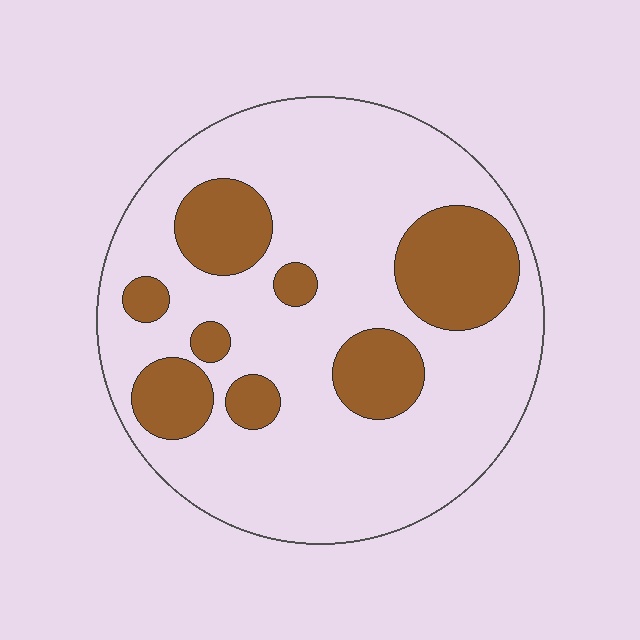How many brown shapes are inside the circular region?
8.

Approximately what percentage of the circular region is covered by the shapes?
Approximately 25%.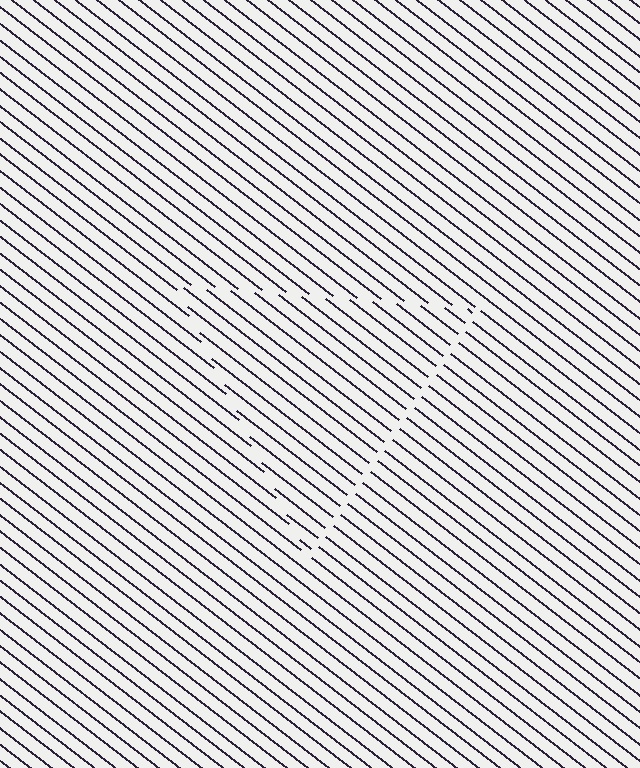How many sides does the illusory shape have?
3 sides — the line-ends trace a triangle.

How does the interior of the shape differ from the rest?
The interior of the shape contains the same grating, shifted by half a period — the contour is defined by the phase discontinuity where line-ends from the inner and outer gratings abut.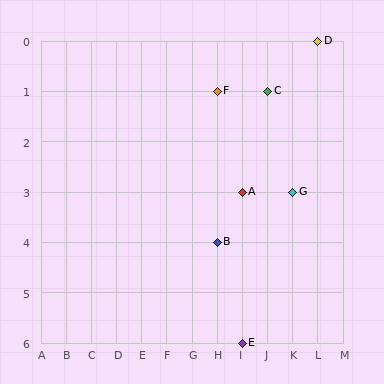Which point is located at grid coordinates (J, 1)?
Point C is at (J, 1).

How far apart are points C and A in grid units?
Points C and A are 1 column and 2 rows apart (about 2.2 grid units diagonally).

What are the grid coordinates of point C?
Point C is at grid coordinates (J, 1).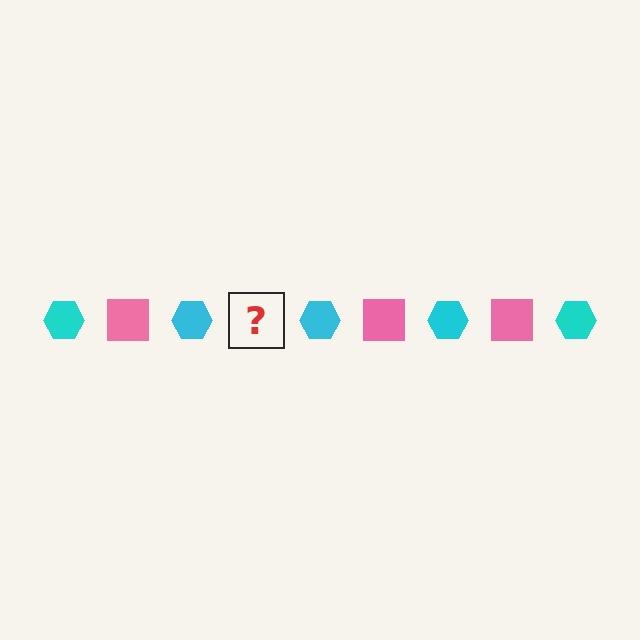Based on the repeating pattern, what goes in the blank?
The blank should be a pink square.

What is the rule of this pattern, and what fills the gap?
The rule is that the pattern alternates between cyan hexagon and pink square. The gap should be filled with a pink square.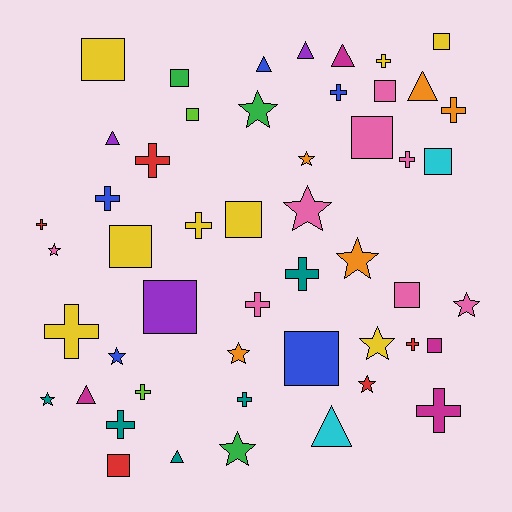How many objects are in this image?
There are 50 objects.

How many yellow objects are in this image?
There are 8 yellow objects.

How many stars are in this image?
There are 12 stars.